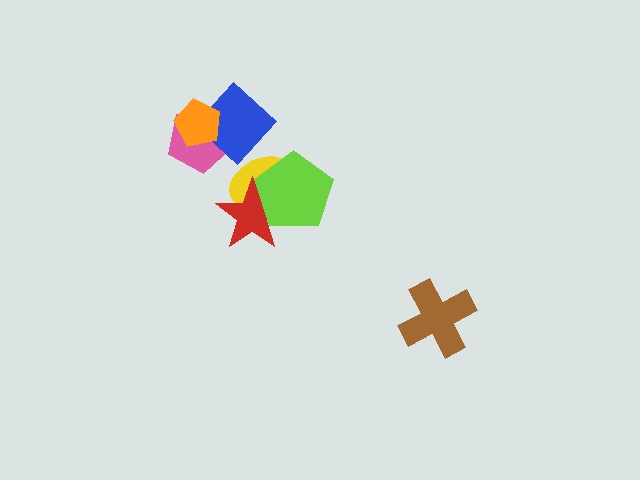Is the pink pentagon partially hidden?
Yes, it is partially covered by another shape.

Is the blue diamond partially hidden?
Yes, it is partially covered by another shape.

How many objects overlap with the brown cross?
0 objects overlap with the brown cross.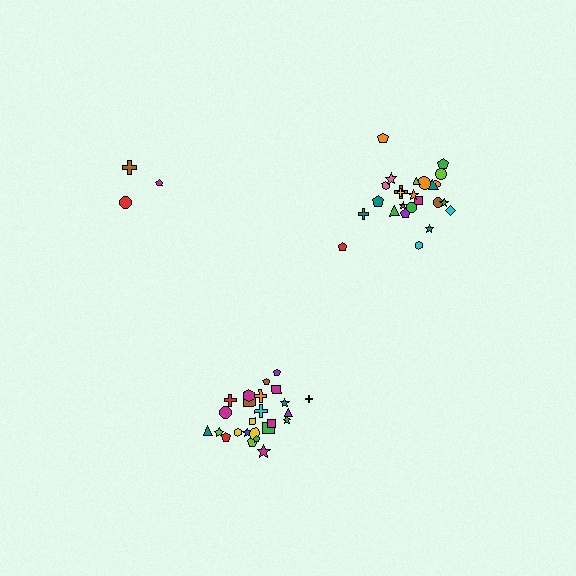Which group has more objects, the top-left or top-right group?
The top-right group.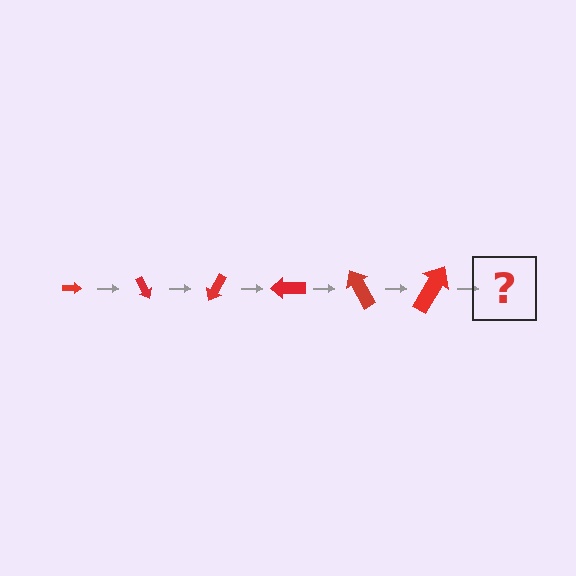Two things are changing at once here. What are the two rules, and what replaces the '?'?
The two rules are that the arrow grows larger each step and it rotates 60 degrees each step. The '?' should be an arrow, larger than the previous one and rotated 360 degrees from the start.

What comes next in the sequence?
The next element should be an arrow, larger than the previous one and rotated 360 degrees from the start.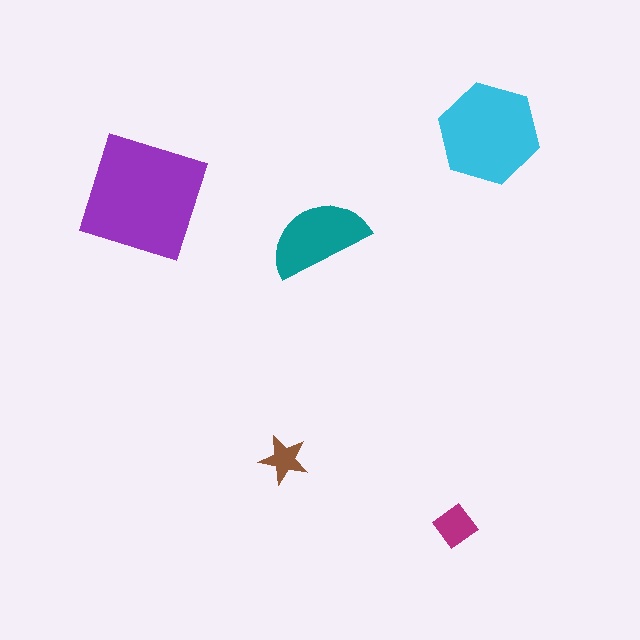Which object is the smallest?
The brown star.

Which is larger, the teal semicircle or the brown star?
The teal semicircle.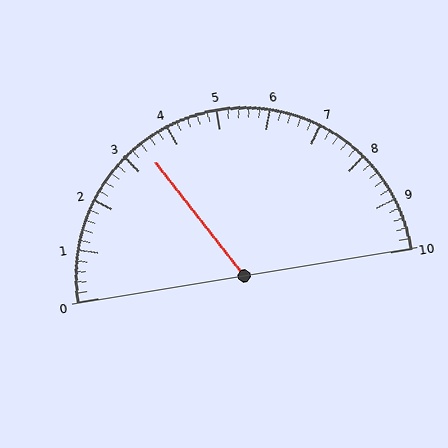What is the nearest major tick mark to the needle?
The nearest major tick mark is 3.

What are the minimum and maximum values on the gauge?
The gauge ranges from 0 to 10.